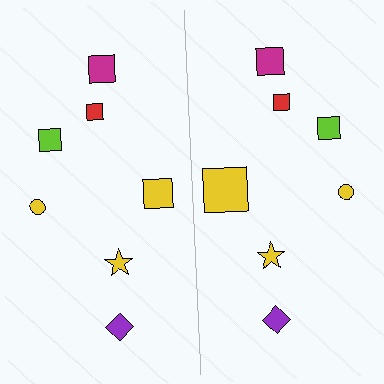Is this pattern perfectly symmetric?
No, the pattern is not perfectly symmetric. The yellow square on the right side has a different size than its mirror counterpart.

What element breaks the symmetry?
The yellow square on the right side has a different size than its mirror counterpart.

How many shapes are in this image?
There are 14 shapes in this image.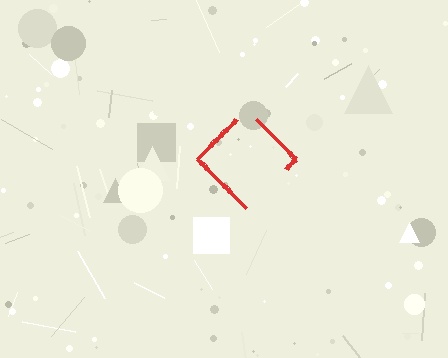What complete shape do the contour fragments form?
The contour fragments form a diamond.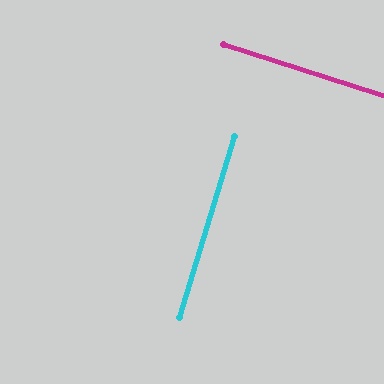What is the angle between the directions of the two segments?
Approximately 89 degrees.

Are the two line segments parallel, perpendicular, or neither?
Perpendicular — they meet at approximately 89°.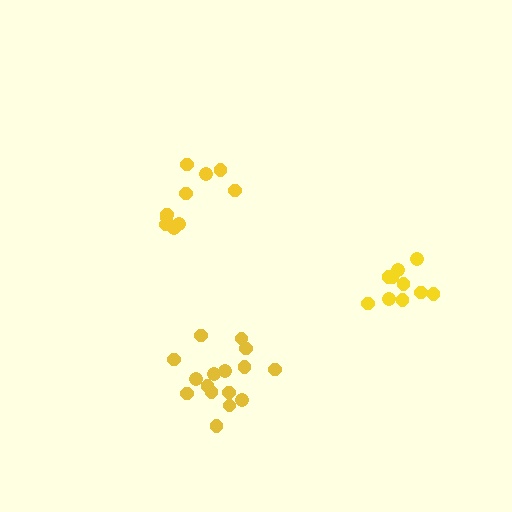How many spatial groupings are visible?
There are 3 spatial groupings.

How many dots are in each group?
Group 1: 16 dots, Group 2: 10 dots, Group 3: 11 dots (37 total).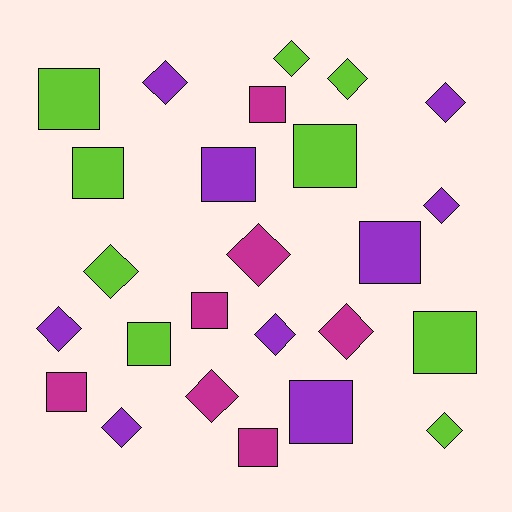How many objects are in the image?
There are 25 objects.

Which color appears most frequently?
Lime, with 9 objects.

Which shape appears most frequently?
Diamond, with 13 objects.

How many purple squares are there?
There are 3 purple squares.